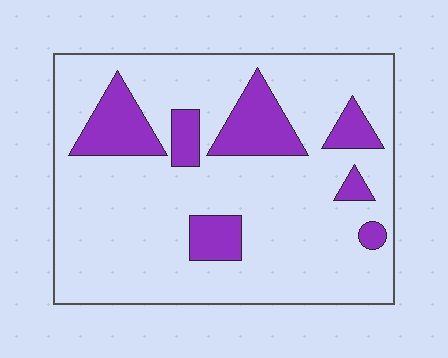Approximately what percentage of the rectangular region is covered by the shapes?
Approximately 20%.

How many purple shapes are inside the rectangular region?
7.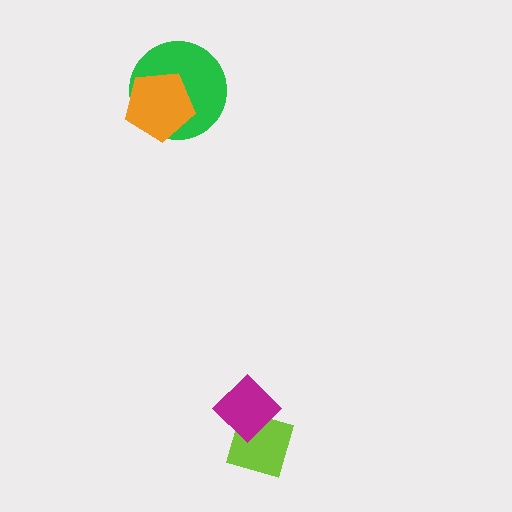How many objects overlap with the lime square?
1 object overlaps with the lime square.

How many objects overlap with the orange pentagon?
1 object overlaps with the orange pentagon.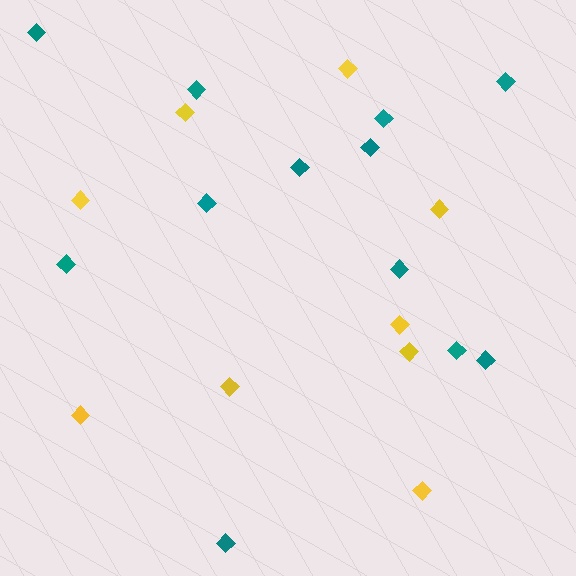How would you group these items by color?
There are 2 groups: one group of yellow diamonds (9) and one group of teal diamonds (12).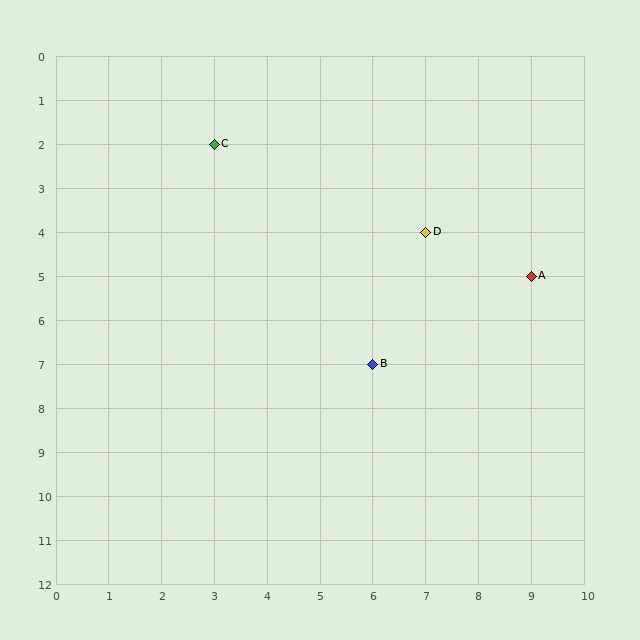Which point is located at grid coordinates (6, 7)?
Point B is at (6, 7).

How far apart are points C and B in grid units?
Points C and B are 3 columns and 5 rows apart (about 5.8 grid units diagonally).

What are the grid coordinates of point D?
Point D is at grid coordinates (7, 4).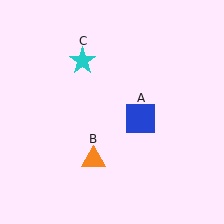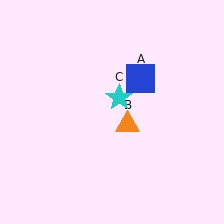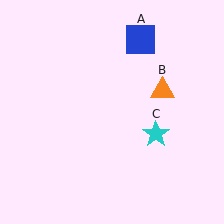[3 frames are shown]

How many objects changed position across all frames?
3 objects changed position: blue square (object A), orange triangle (object B), cyan star (object C).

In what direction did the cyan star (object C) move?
The cyan star (object C) moved down and to the right.